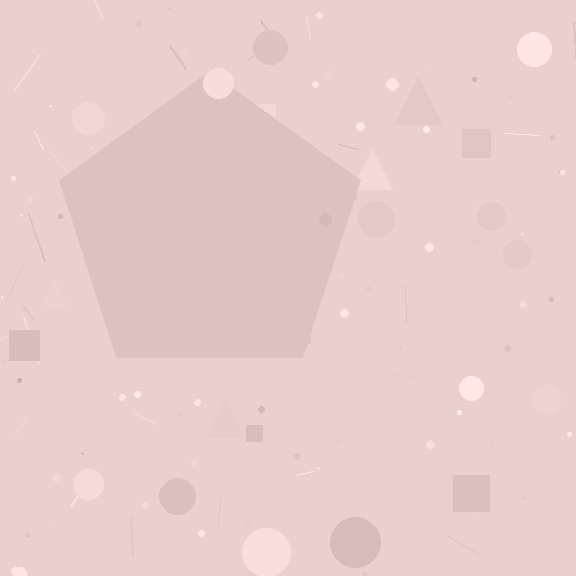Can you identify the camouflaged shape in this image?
The camouflaged shape is a pentagon.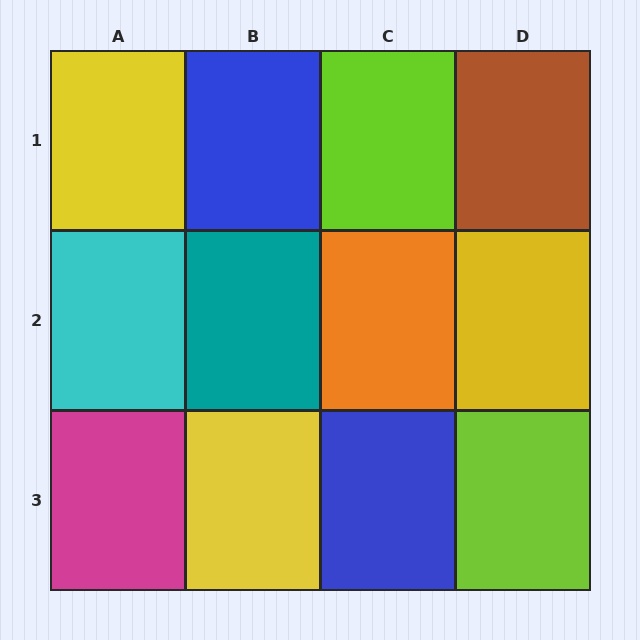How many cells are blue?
2 cells are blue.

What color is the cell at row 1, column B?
Blue.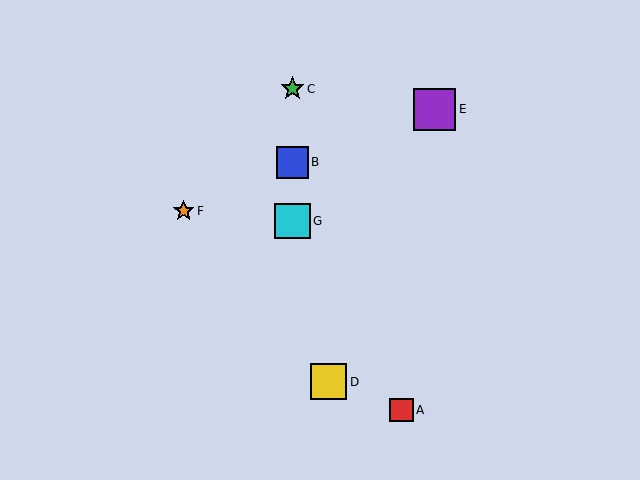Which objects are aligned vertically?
Objects B, C, G are aligned vertically.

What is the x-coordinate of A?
Object A is at x≈402.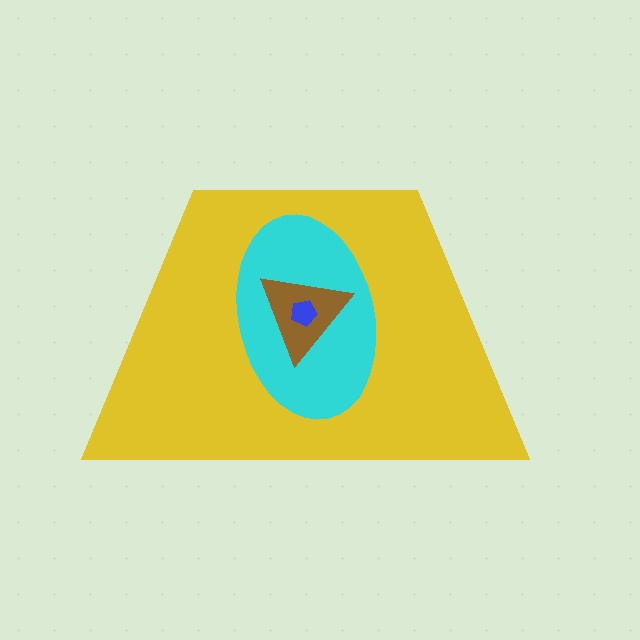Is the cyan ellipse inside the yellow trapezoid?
Yes.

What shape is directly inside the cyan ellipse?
The brown triangle.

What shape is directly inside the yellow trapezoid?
The cyan ellipse.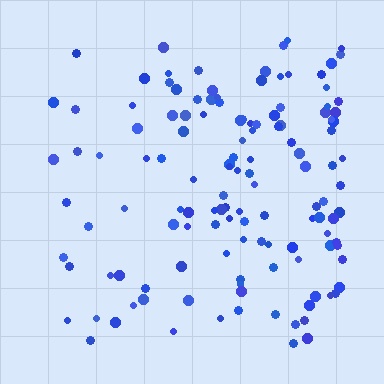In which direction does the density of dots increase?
From left to right, with the right side densest.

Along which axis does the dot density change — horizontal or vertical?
Horizontal.